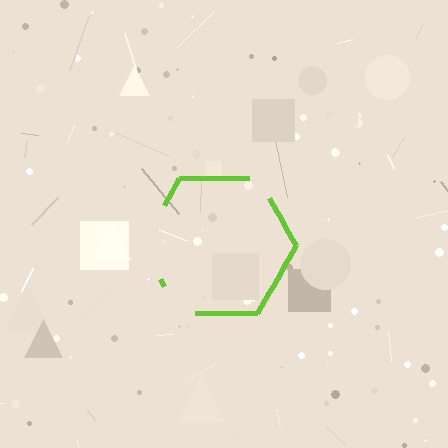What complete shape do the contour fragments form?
The contour fragments form a hexagon.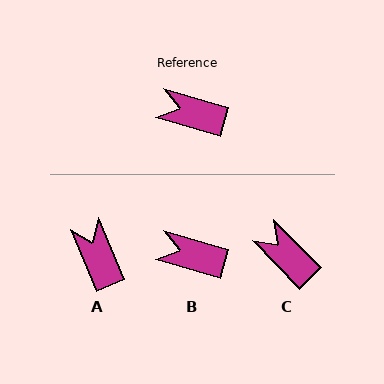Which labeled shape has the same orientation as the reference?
B.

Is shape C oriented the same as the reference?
No, it is off by about 29 degrees.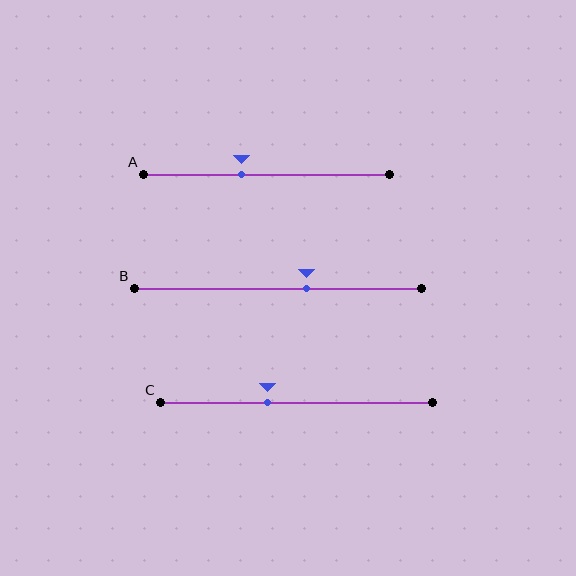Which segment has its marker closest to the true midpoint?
Segment B has its marker closest to the true midpoint.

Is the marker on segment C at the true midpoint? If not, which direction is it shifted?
No, the marker on segment C is shifted to the left by about 11% of the segment length.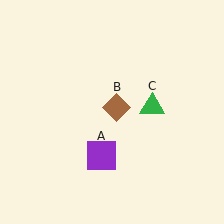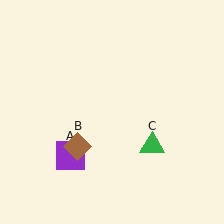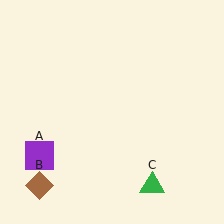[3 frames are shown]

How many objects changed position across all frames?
3 objects changed position: purple square (object A), brown diamond (object B), green triangle (object C).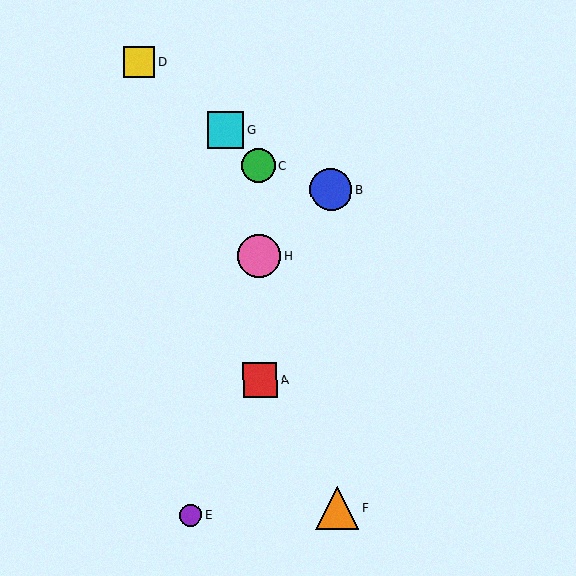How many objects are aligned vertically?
3 objects (A, C, H) are aligned vertically.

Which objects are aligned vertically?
Objects A, C, H are aligned vertically.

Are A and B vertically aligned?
No, A is at x≈260 and B is at x≈331.